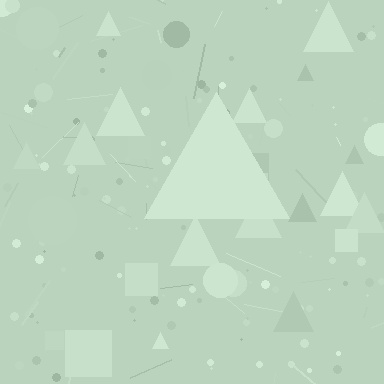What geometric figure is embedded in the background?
A triangle is embedded in the background.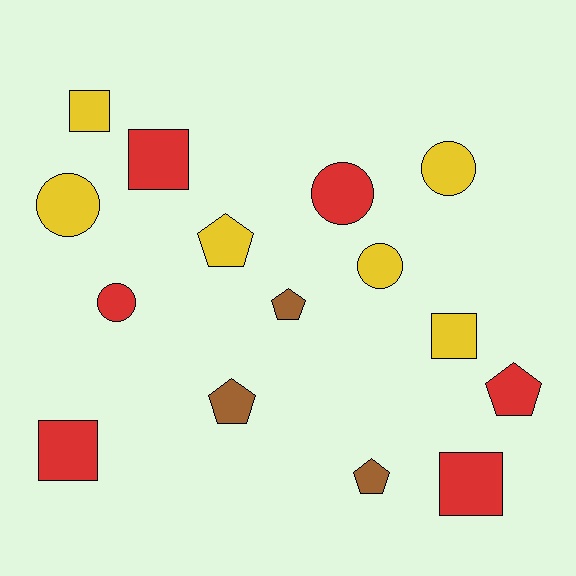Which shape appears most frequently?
Square, with 5 objects.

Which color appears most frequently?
Yellow, with 6 objects.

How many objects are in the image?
There are 15 objects.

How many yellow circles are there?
There are 3 yellow circles.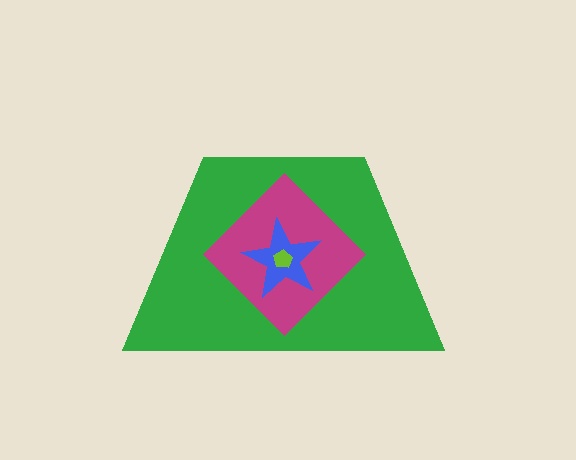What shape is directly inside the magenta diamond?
The blue star.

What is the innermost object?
The lime pentagon.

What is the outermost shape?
The green trapezoid.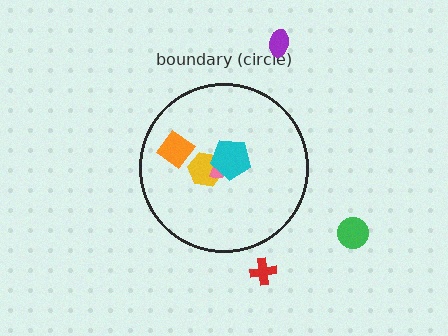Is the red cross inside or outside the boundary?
Outside.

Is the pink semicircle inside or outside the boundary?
Inside.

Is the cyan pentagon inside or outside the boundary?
Inside.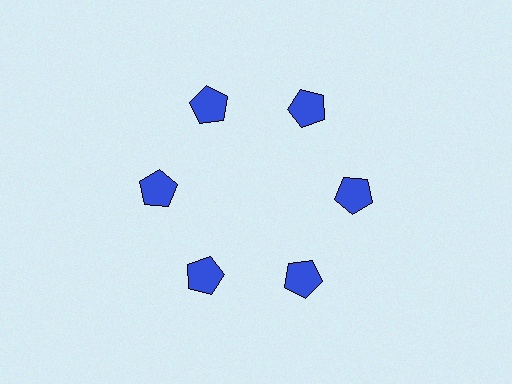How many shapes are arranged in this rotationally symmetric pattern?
There are 6 shapes, arranged in 6 groups of 1.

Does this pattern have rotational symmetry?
Yes, this pattern has 6-fold rotational symmetry. It looks the same after rotating 60 degrees around the center.